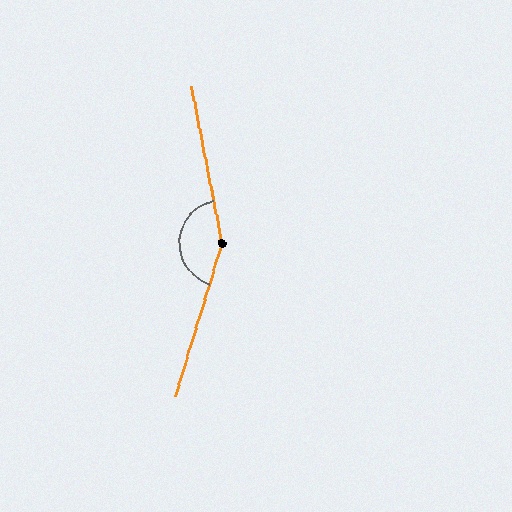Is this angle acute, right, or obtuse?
It is obtuse.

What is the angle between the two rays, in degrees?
Approximately 151 degrees.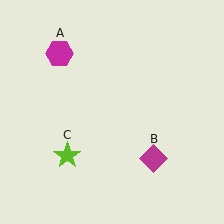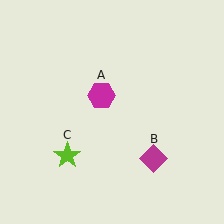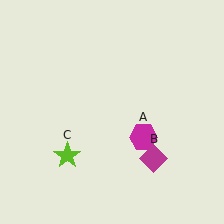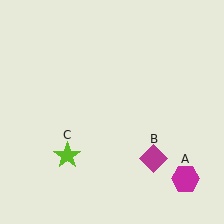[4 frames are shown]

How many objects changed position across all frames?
1 object changed position: magenta hexagon (object A).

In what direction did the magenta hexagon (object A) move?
The magenta hexagon (object A) moved down and to the right.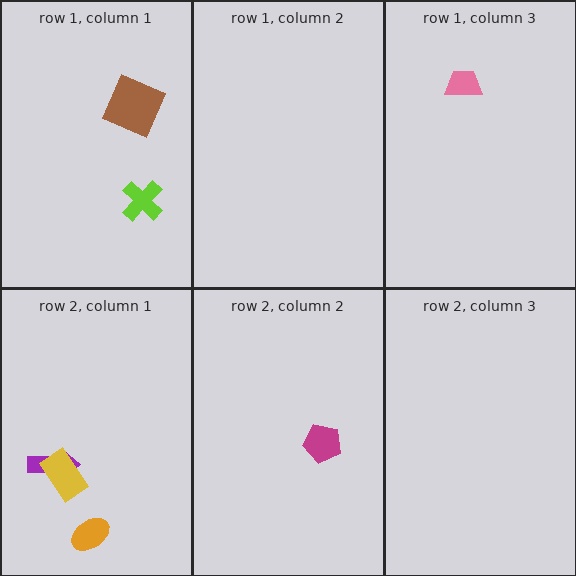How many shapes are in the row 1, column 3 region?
1.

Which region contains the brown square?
The row 1, column 1 region.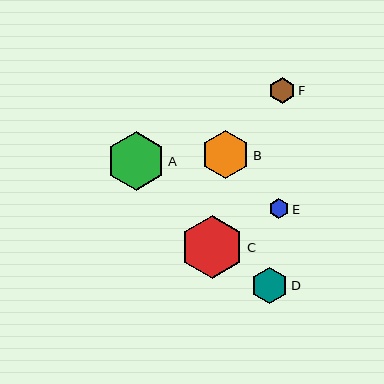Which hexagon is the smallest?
Hexagon E is the smallest with a size of approximately 20 pixels.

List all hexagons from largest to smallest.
From largest to smallest: C, A, B, D, F, E.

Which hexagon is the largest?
Hexagon C is the largest with a size of approximately 63 pixels.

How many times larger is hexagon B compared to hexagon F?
Hexagon B is approximately 1.9 times the size of hexagon F.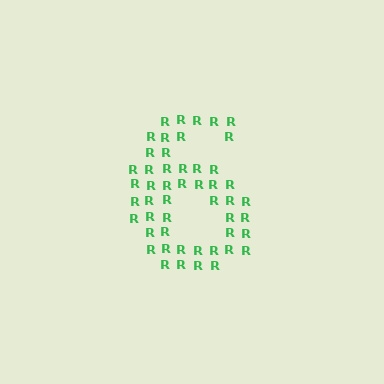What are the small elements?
The small elements are letter R's.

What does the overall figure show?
The overall figure shows the digit 6.